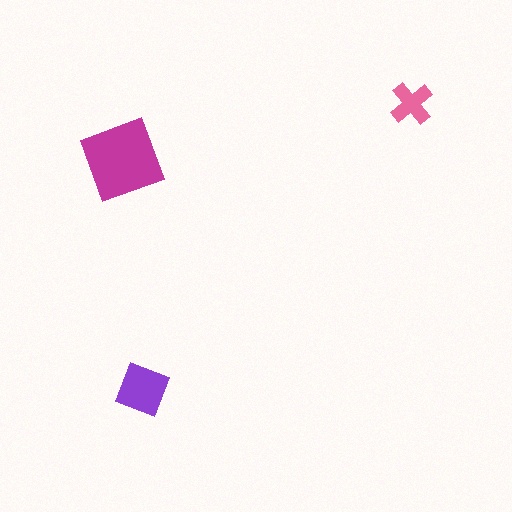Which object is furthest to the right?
The pink cross is rightmost.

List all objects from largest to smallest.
The magenta diamond, the purple square, the pink cross.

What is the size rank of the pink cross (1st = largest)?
3rd.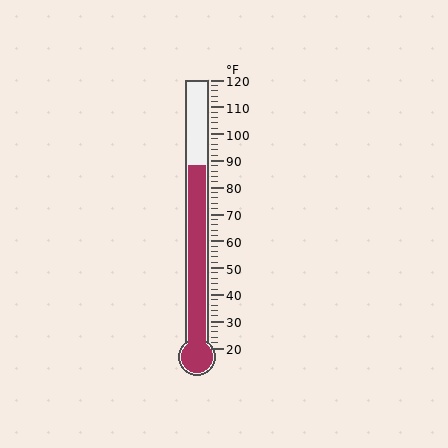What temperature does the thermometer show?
The thermometer shows approximately 88°F.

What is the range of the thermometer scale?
The thermometer scale ranges from 20°F to 120°F.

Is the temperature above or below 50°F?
The temperature is above 50°F.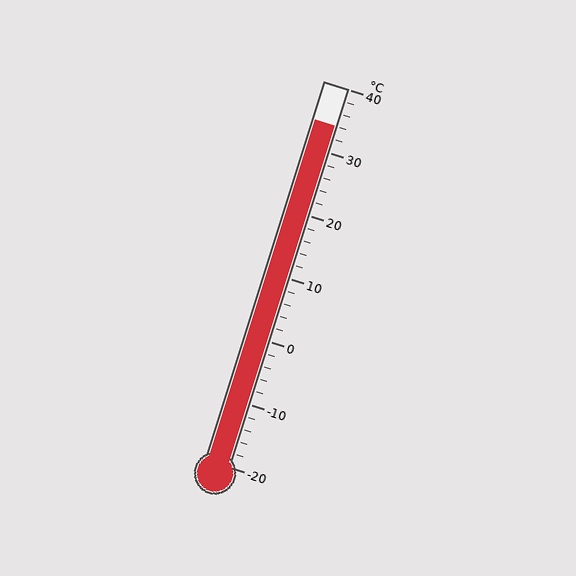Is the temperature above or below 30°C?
The temperature is above 30°C.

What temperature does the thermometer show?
The thermometer shows approximately 34°C.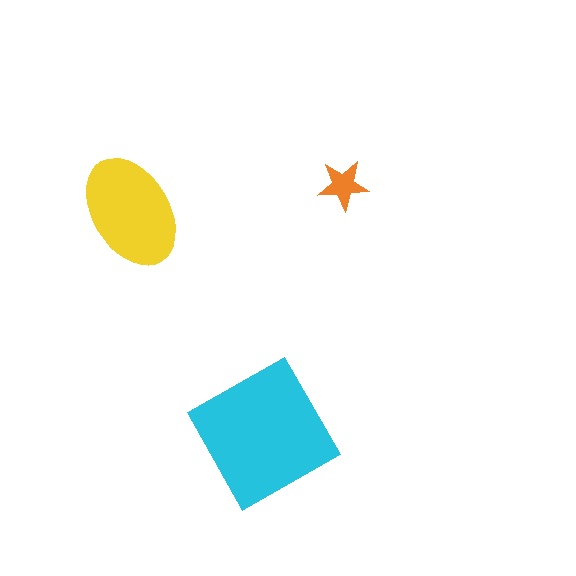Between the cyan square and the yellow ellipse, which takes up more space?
The cyan square.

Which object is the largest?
The cyan square.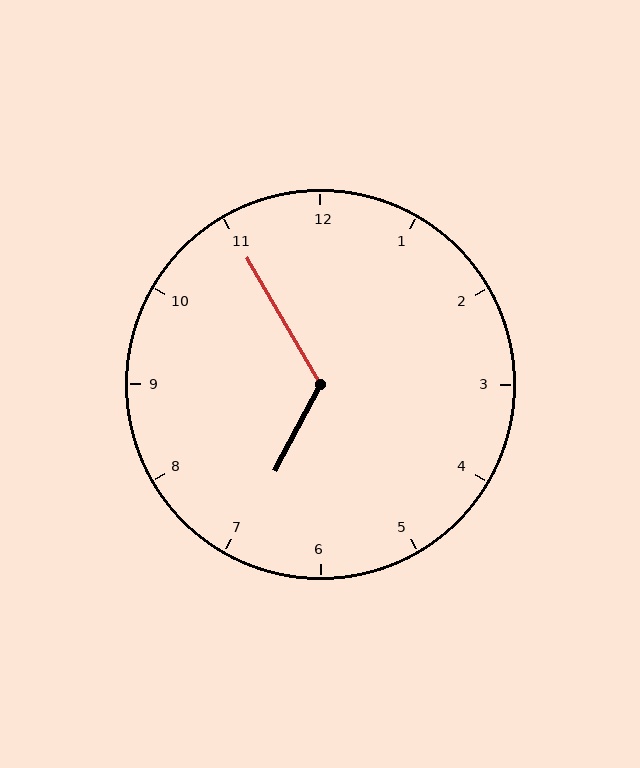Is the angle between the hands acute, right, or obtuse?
It is obtuse.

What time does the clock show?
6:55.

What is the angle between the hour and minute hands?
Approximately 122 degrees.